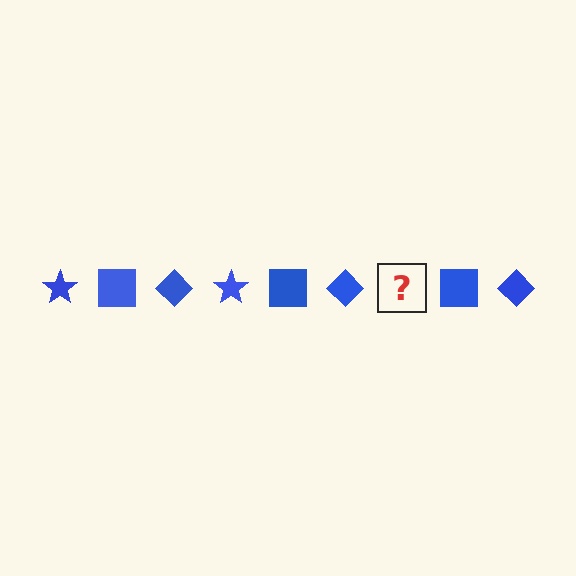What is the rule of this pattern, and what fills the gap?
The rule is that the pattern cycles through star, square, diamond shapes in blue. The gap should be filled with a blue star.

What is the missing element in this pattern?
The missing element is a blue star.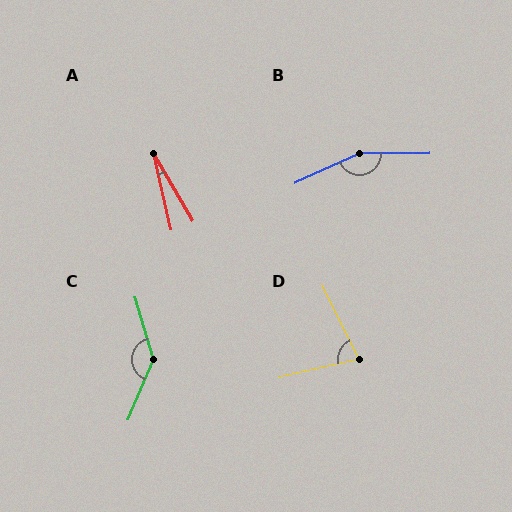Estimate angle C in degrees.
Approximately 140 degrees.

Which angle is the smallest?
A, at approximately 17 degrees.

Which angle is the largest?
B, at approximately 156 degrees.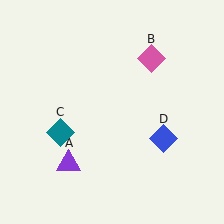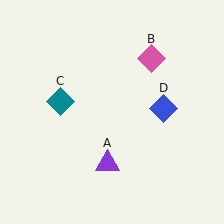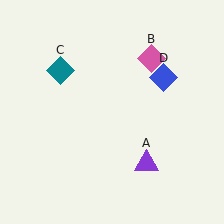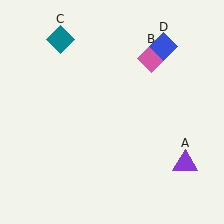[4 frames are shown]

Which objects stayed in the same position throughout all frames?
Pink diamond (object B) remained stationary.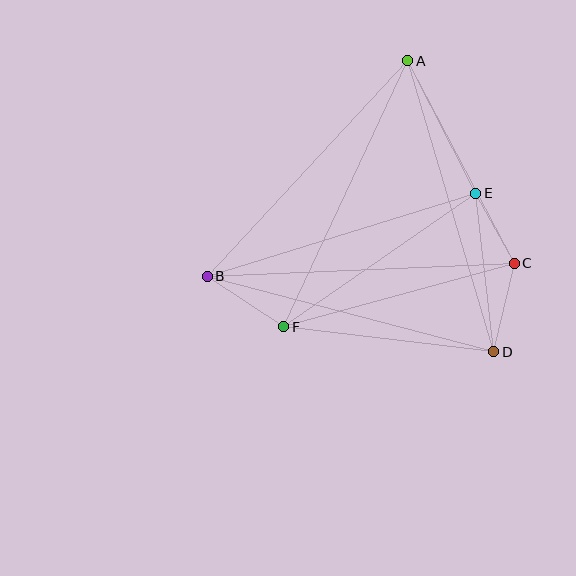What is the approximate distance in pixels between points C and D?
The distance between C and D is approximately 91 pixels.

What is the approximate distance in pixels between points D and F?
The distance between D and F is approximately 212 pixels.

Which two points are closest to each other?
Points C and E are closest to each other.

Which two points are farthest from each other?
Points B and C are farthest from each other.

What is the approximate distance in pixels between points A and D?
The distance between A and D is approximately 304 pixels.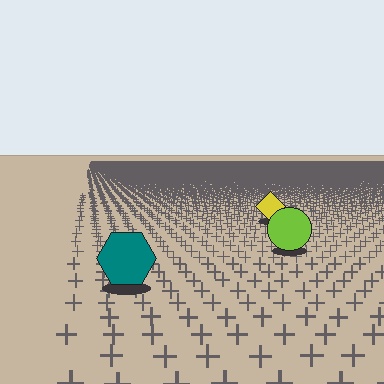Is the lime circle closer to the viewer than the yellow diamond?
Yes. The lime circle is closer — you can tell from the texture gradient: the ground texture is coarser near it.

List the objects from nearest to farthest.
From nearest to farthest: the teal hexagon, the lime circle, the yellow diamond.